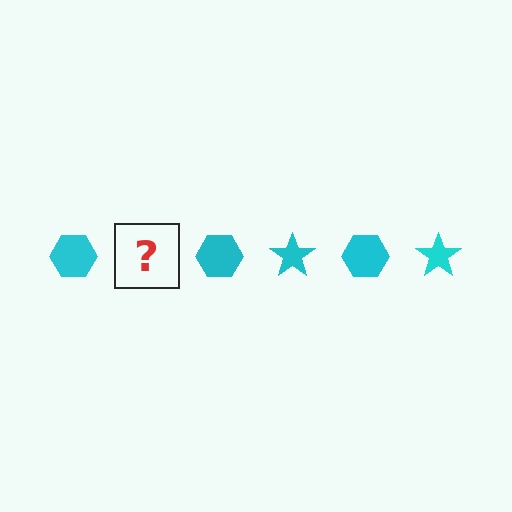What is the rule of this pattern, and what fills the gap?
The rule is that the pattern cycles through hexagon, star shapes in cyan. The gap should be filled with a cyan star.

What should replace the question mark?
The question mark should be replaced with a cyan star.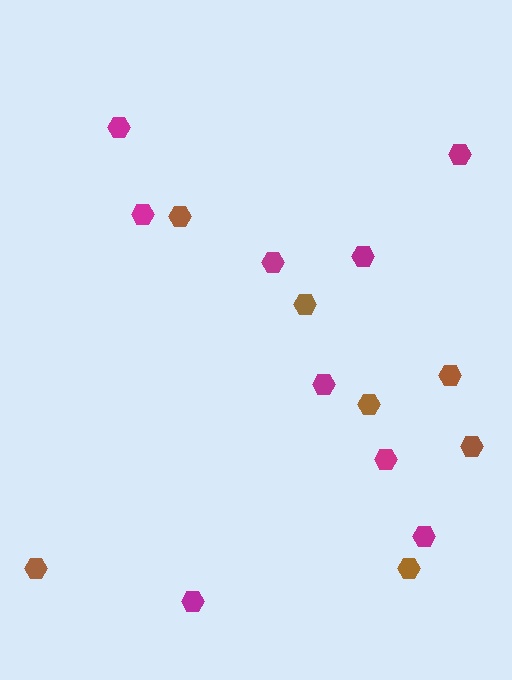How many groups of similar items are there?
There are 2 groups: one group of brown hexagons (7) and one group of magenta hexagons (9).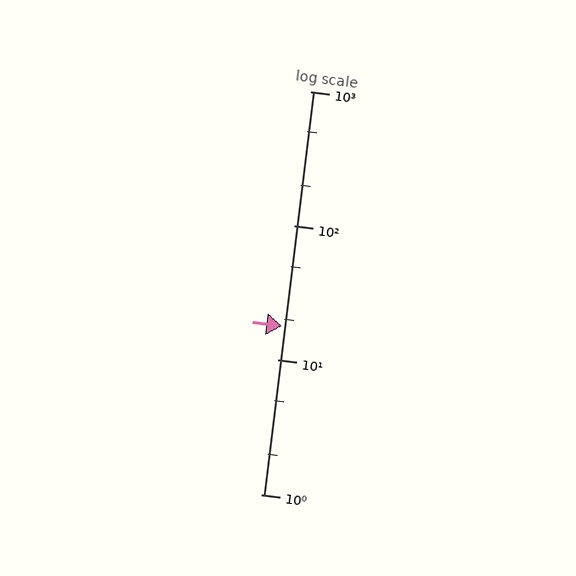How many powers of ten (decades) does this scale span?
The scale spans 3 decades, from 1 to 1000.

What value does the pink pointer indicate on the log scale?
The pointer indicates approximately 18.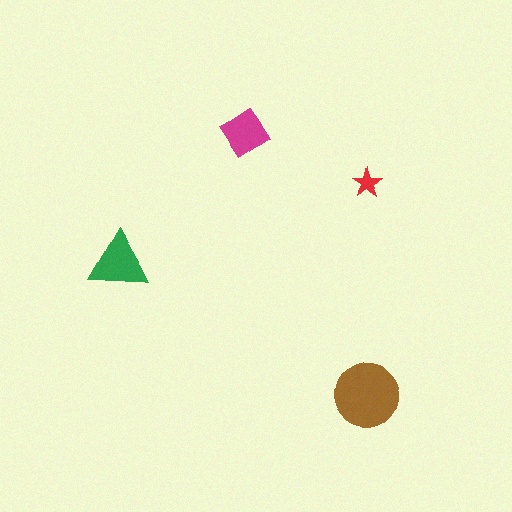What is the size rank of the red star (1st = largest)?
4th.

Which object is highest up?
The magenta diamond is topmost.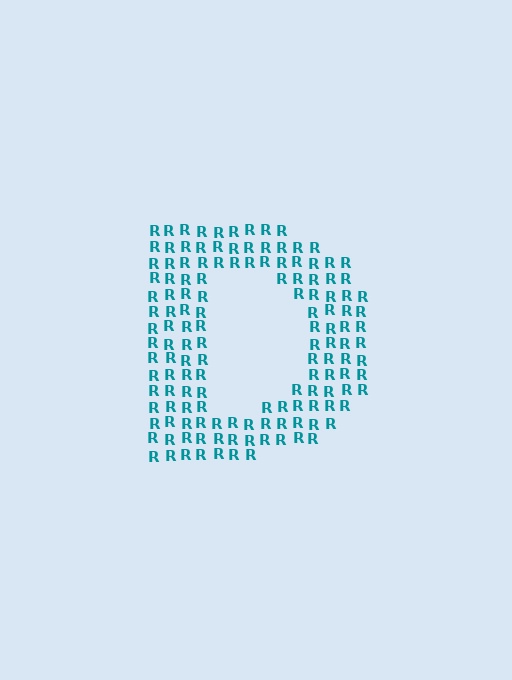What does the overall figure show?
The overall figure shows the letter D.